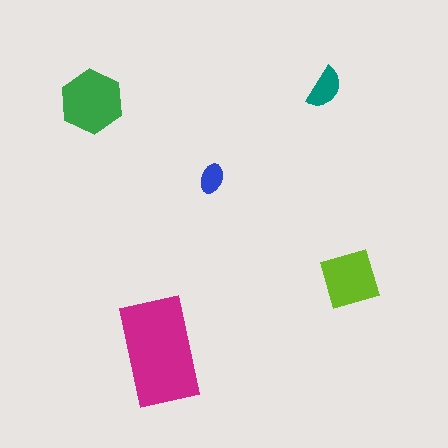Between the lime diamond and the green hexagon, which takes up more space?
The green hexagon.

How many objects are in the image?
There are 5 objects in the image.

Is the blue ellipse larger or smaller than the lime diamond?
Smaller.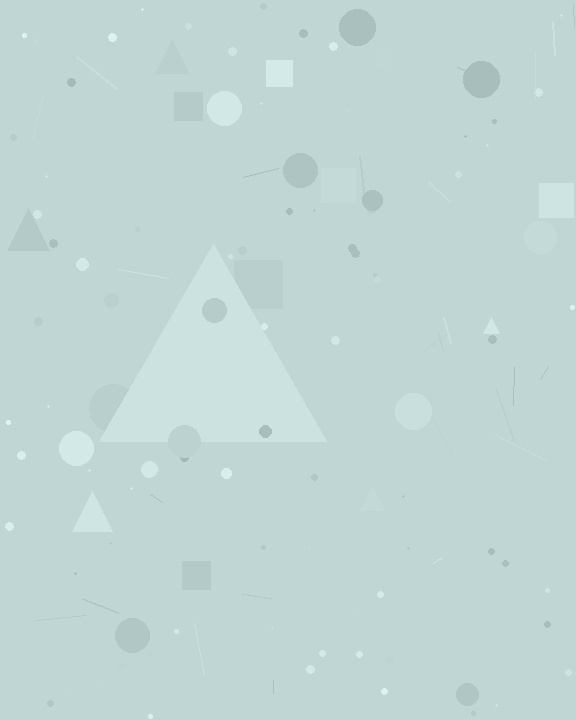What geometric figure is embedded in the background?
A triangle is embedded in the background.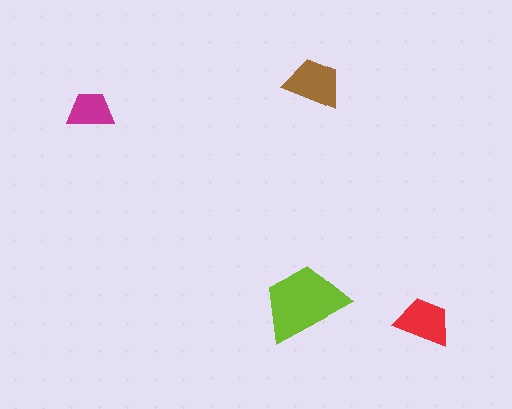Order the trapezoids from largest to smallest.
the lime one, the brown one, the red one, the magenta one.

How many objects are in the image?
There are 4 objects in the image.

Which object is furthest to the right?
The red trapezoid is rightmost.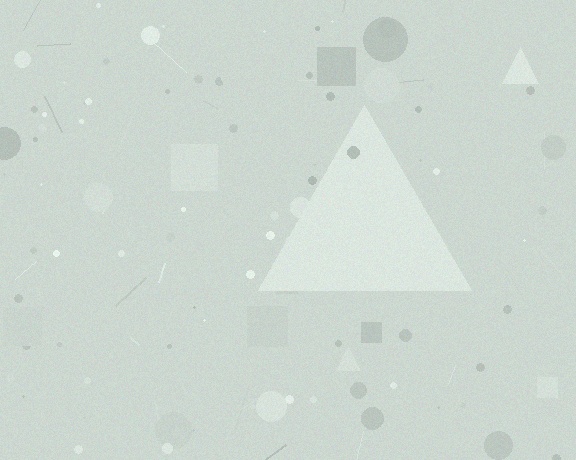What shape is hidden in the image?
A triangle is hidden in the image.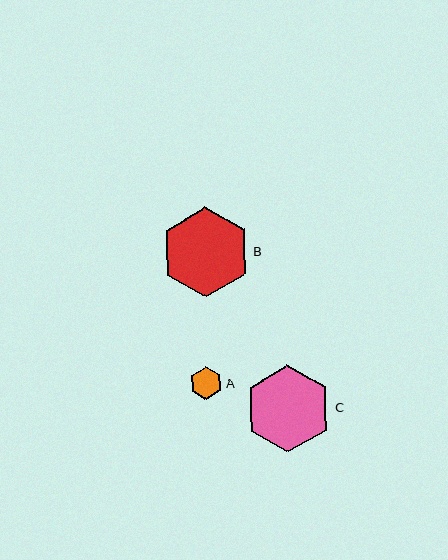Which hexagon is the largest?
Hexagon B is the largest with a size of approximately 90 pixels.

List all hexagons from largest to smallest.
From largest to smallest: B, C, A.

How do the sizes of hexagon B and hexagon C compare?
Hexagon B and hexagon C are approximately the same size.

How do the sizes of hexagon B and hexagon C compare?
Hexagon B and hexagon C are approximately the same size.